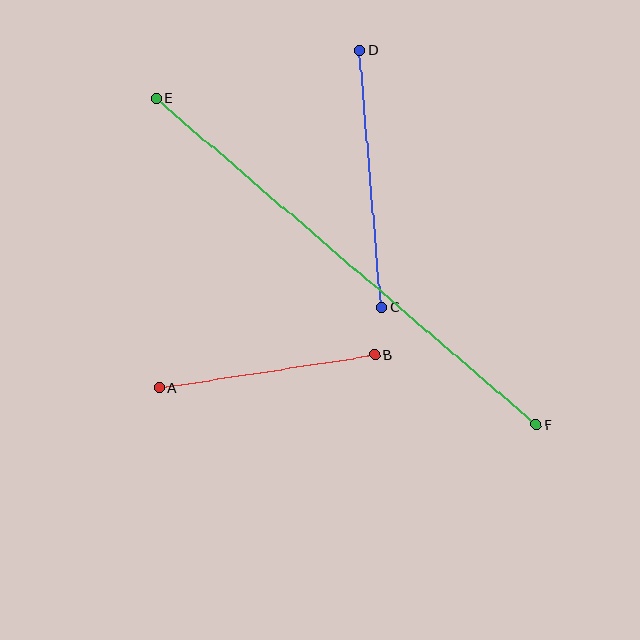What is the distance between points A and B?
The distance is approximately 218 pixels.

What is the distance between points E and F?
The distance is approximately 501 pixels.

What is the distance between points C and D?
The distance is approximately 257 pixels.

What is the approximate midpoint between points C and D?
The midpoint is at approximately (371, 179) pixels.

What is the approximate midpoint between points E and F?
The midpoint is at approximately (346, 262) pixels.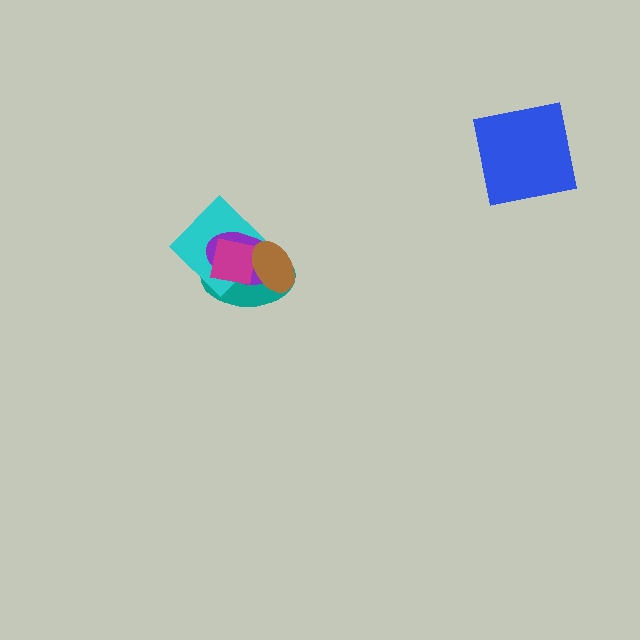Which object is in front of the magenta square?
The brown ellipse is in front of the magenta square.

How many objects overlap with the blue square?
0 objects overlap with the blue square.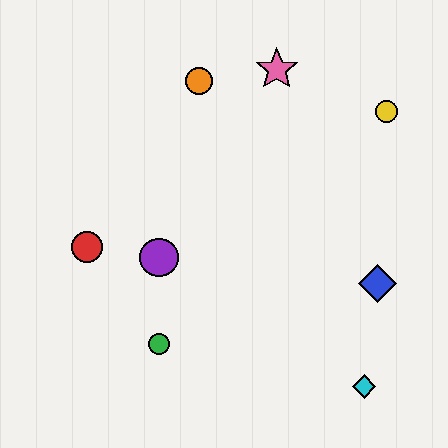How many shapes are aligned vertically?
2 shapes (the green circle, the purple circle) are aligned vertically.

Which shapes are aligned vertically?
The green circle, the purple circle are aligned vertically.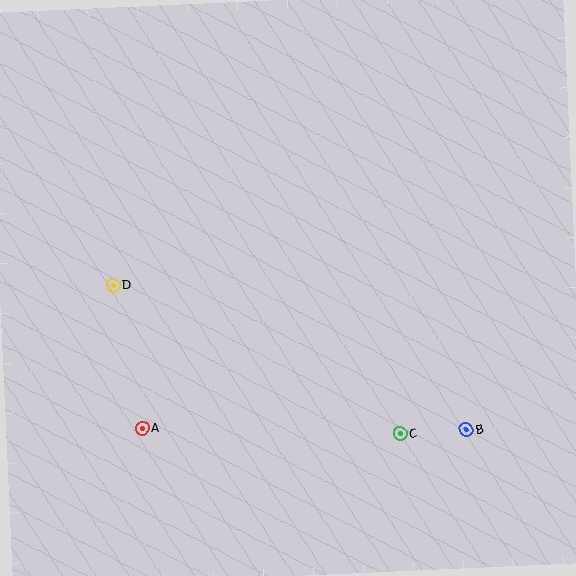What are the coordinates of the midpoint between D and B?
The midpoint between D and B is at (290, 358).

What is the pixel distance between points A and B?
The distance between A and B is 324 pixels.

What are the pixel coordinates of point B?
Point B is at (466, 430).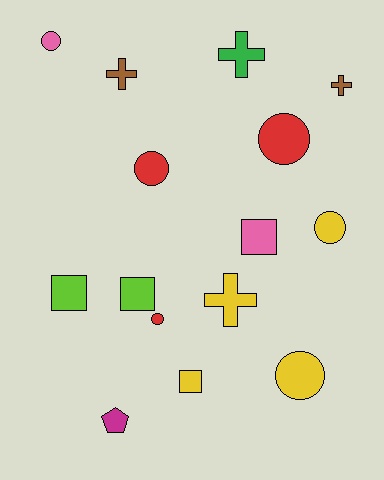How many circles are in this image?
There are 6 circles.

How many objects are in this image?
There are 15 objects.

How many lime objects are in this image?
There are 2 lime objects.